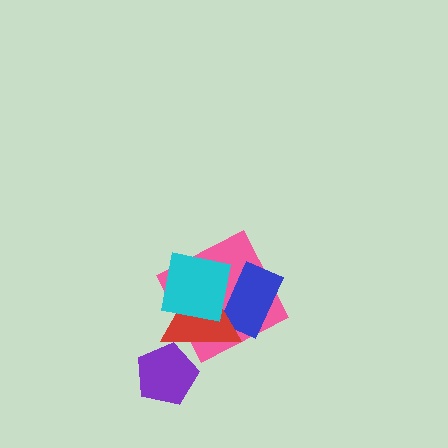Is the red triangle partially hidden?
Yes, it is partially covered by another shape.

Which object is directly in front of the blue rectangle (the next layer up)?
The red triangle is directly in front of the blue rectangle.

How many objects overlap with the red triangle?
4 objects overlap with the red triangle.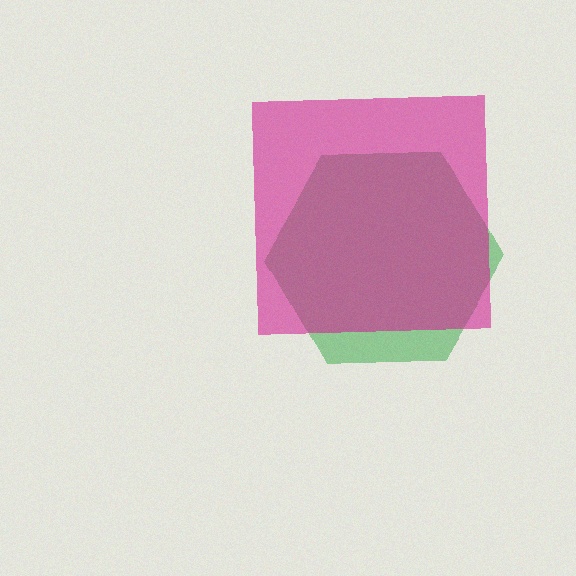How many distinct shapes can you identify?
There are 2 distinct shapes: a green hexagon, a magenta square.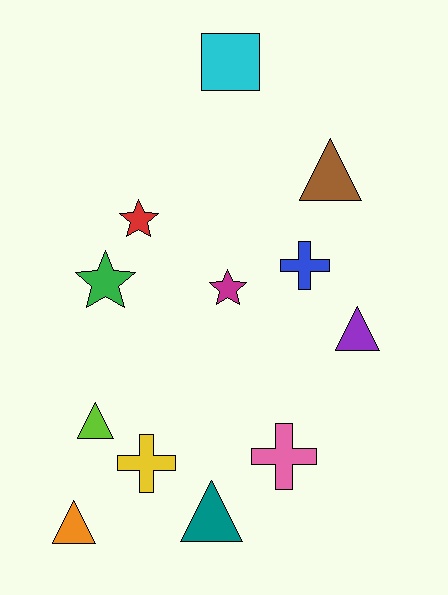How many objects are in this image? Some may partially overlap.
There are 12 objects.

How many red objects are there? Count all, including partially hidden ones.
There is 1 red object.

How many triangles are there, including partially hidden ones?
There are 5 triangles.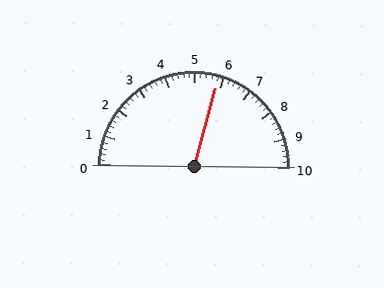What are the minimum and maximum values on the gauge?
The gauge ranges from 0 to 10.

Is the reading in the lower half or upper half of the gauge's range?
The reading is in the upper half of the range (0 to 10).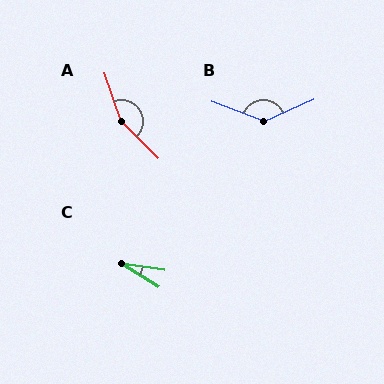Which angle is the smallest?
C, at approximately 23 degrees.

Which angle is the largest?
A, at approximately 154 degrees.